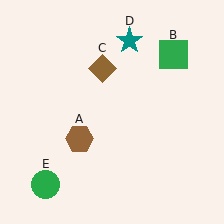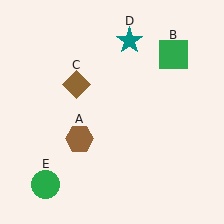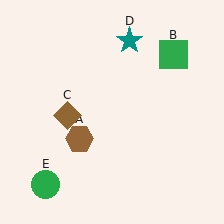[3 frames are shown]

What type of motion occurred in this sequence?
The brown diamond (object C) rotated counterclockwise around the center of the scene.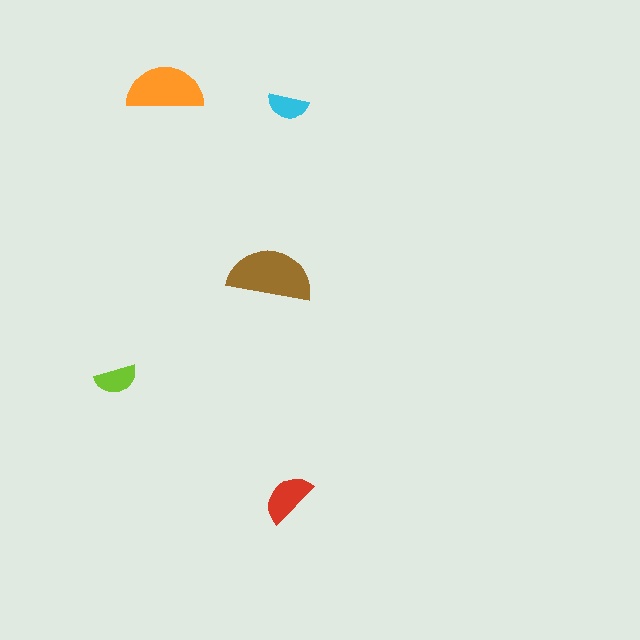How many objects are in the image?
There are 5 objects in the image.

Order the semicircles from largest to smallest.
the brown one, the orange one, the red one, the lime one, the cyan one.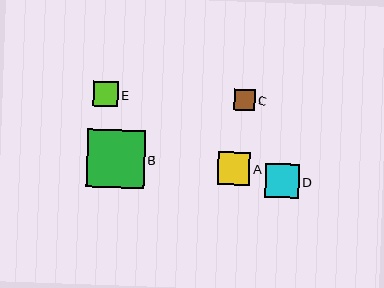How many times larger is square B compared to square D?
Square B is approximately 1.7 times the size of square D.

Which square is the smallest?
Square C is the smallest with a size of approximately 21 pixels.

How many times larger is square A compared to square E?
Square A is approximately 1.3 times the size of square E.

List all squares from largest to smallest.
From largest to smallest: B, D, A, E, C.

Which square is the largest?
Square B is the largest with a size of approximately 57 pixels.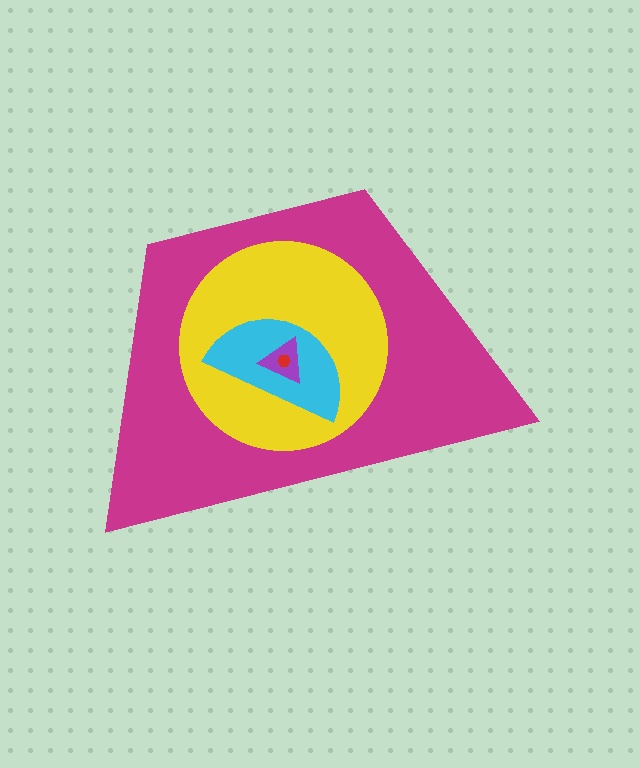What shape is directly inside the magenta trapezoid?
The yellow circle.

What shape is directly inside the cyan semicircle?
The purple triangle.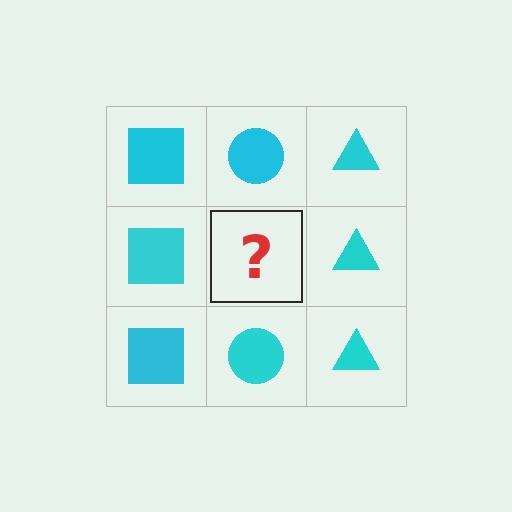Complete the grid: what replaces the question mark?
The question mark should be replaced with a cyan circle.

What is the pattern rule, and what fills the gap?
The rule is that each column has a consistent shape. The gap should be filled with a cyan circle.